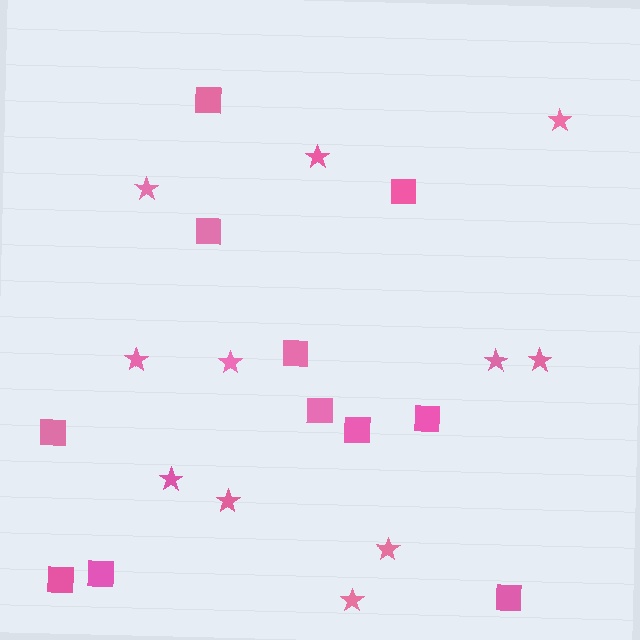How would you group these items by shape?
There are 2 groups: one group of stars (11) and one group of squares (11).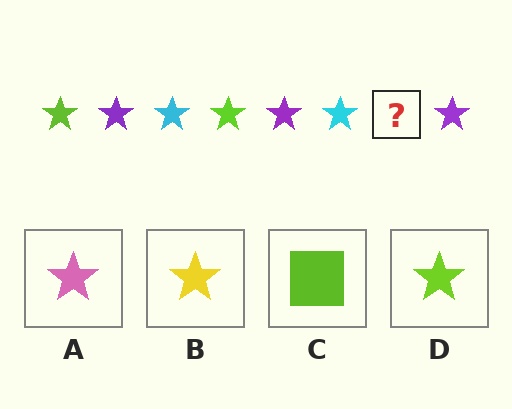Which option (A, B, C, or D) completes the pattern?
D.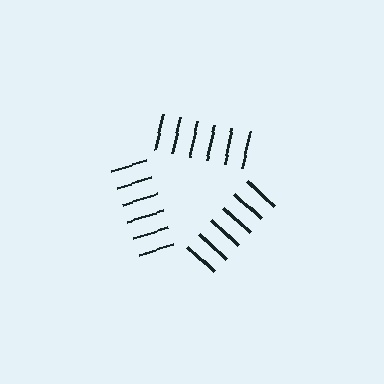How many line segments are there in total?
18 — 6 along each of the 3 edges.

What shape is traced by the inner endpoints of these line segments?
An illusory triangle — the line segments terminate on its edges but no continuous stroke is drawn.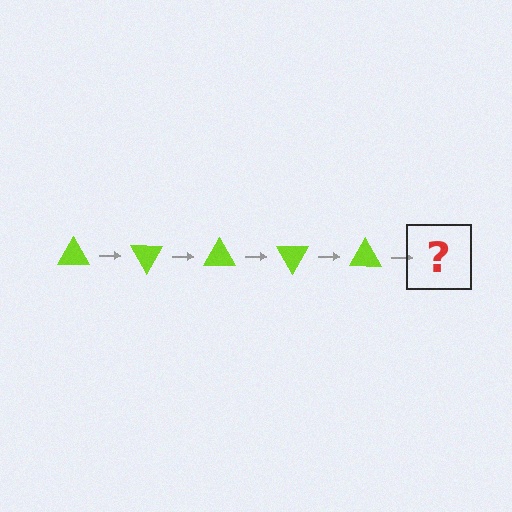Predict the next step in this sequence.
The next step is a lime triangle rotated 300 degrees.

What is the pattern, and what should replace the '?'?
The pattern is that the triangle rotates 60 degrees each step. The '?' should be a lime triangle rotated 300 degrees.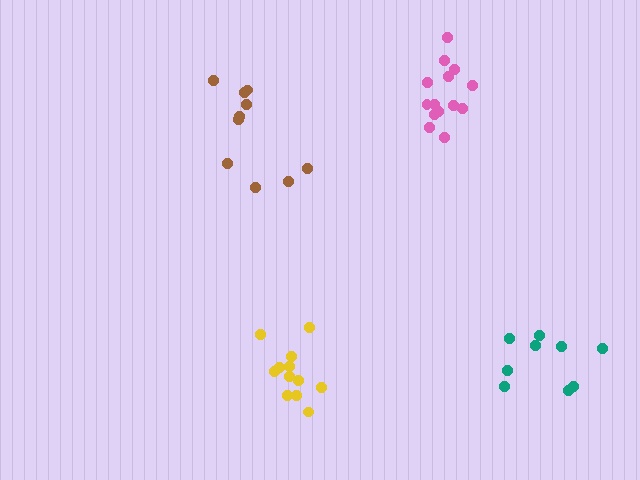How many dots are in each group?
Group 1: 9 dots, Group 2: 12 dots, Group 3: 10 dots, Group 4: 14 dots (45 total).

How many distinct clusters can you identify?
There are 4 distinct clusters.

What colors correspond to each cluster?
The clusters are colored: teal, yellow, brown, pink.